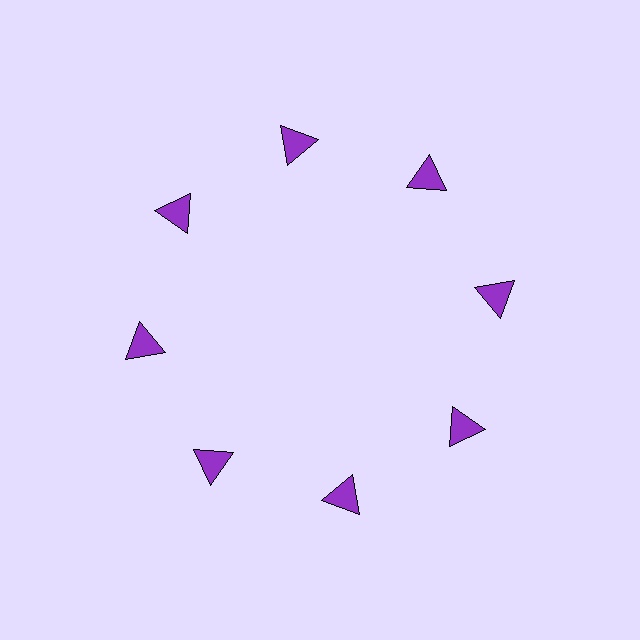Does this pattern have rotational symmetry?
Yes, this pattern has 8-fold rotational symmetry. It looks the same after rotating 45 degrees around the center.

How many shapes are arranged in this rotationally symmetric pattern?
There are 8 shapes, arranged in 8 groups of 1.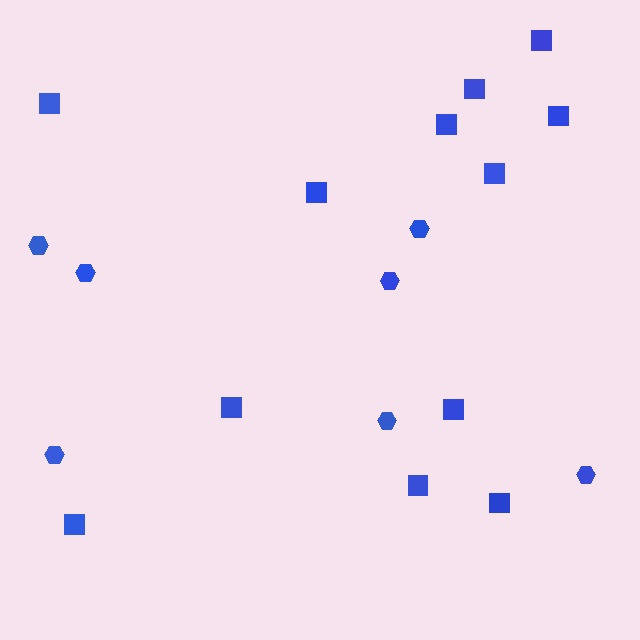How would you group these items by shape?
There are 2 groups: one group of squares (12) and one group of hexagons (7).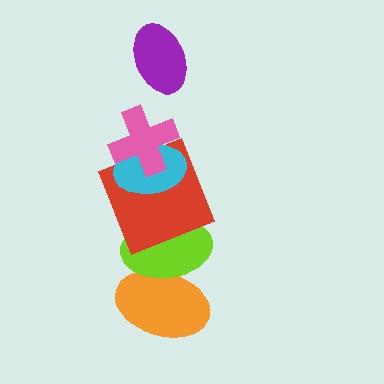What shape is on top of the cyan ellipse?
The pink cross is on top of the cyan ellipse.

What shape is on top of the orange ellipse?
The lime ellipse is on top of the orange ellipse.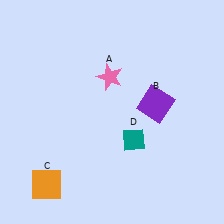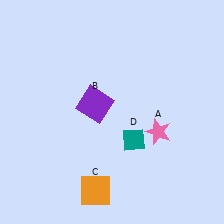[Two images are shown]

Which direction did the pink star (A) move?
The pink star (A) moved down.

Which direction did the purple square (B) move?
The purple square (B) moved left.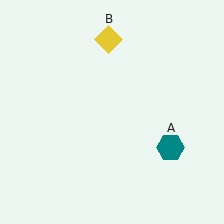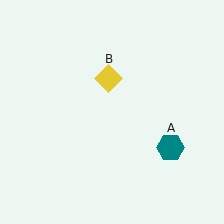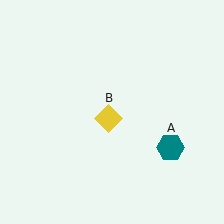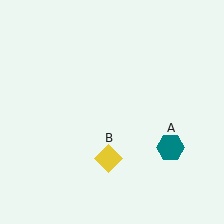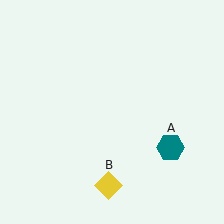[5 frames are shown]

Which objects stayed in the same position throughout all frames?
Teal hexagon (object A) remained stationary.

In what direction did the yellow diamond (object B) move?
The yellow diamond (object B) moved down.